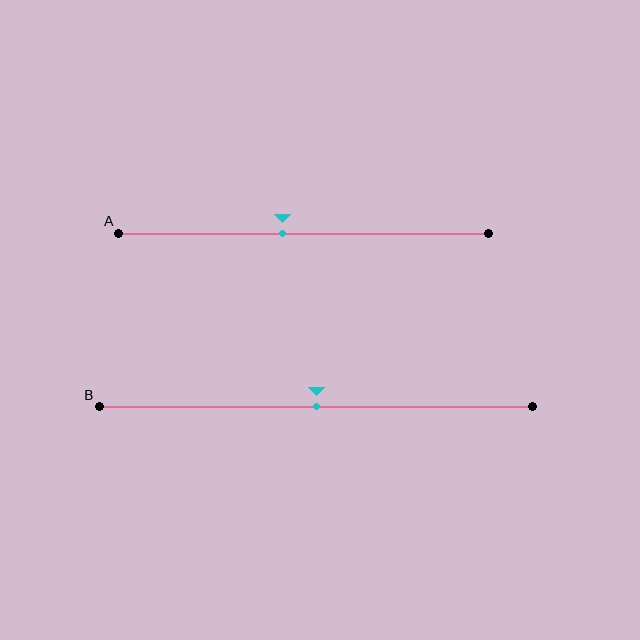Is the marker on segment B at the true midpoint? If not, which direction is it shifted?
Yes, the marker on segment B is at the true midpoint.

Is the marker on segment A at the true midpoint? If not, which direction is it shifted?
No, the marker on segment A is shifted to the left by about 6% of the segment length.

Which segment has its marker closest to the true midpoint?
Segment B has its marker closest to the true midpoint.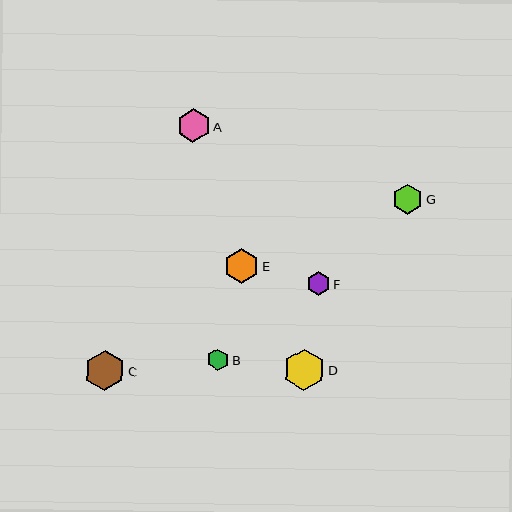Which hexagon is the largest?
Hexagon D is the largest with a size of approximately 41 pixels.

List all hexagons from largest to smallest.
From largest to smallest: D, C, E, A, G, F, B.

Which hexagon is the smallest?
Hexagon B is the smallest with a size of approximately 22 pixels.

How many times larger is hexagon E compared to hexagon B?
Hexagon E is approximately 1.6 times the size of hexagon B.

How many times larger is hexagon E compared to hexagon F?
Hexagon E is approximately 1.5 times the size of hexagon F.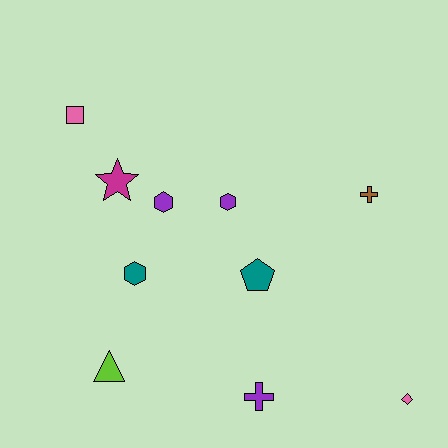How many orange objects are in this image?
There are no orange objects.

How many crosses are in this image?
There are 2 crosses.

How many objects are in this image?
There are 10 objects.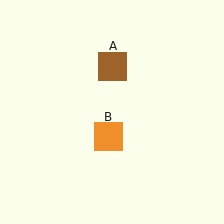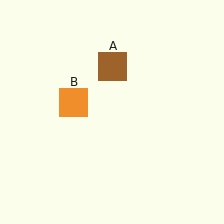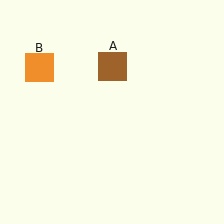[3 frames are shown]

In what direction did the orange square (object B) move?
The orange square (object B) moved up and to the left.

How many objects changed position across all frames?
1 object changed position: orange square (object B).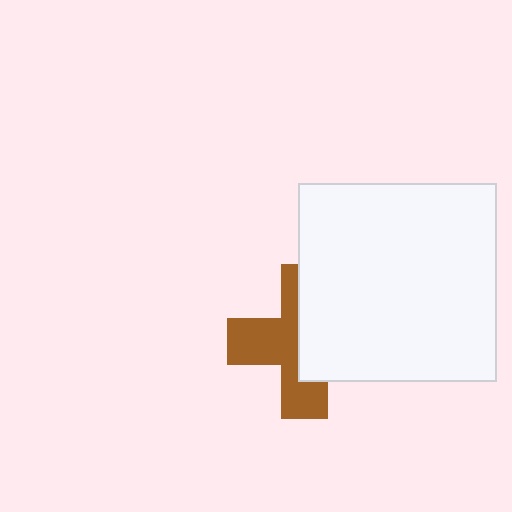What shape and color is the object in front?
The object in front is a white square.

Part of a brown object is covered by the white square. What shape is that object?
It is a cross.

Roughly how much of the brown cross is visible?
About half of it is visible (roughly 50%).